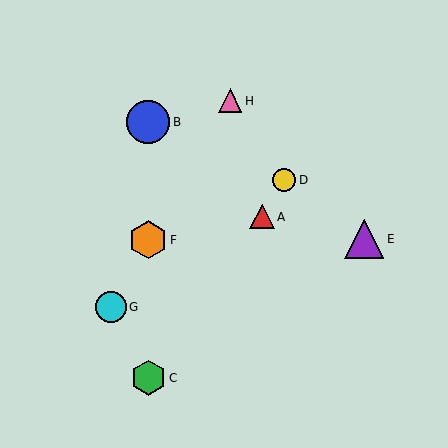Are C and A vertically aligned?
No, C is at x≈148 and A is at x≈262.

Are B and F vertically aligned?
Yes, both are at x≈148.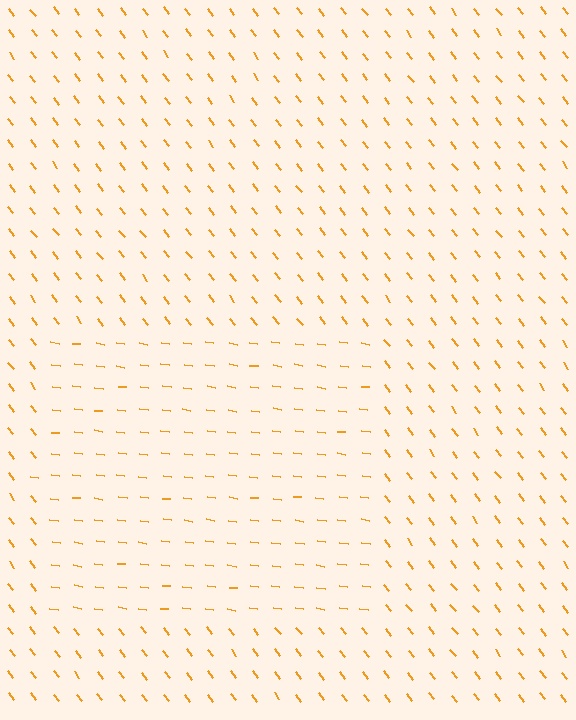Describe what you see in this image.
The image is filled with small orange line segments. A rectangle region in the image has lines oriented differently from the surrounding lines, creating a visible texture boundary.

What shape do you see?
I see a rectangle.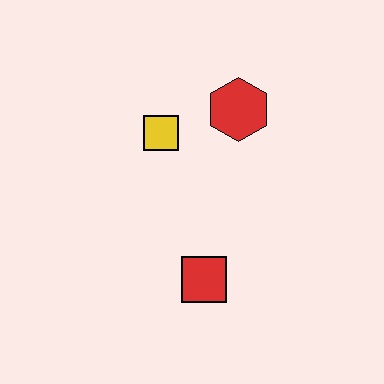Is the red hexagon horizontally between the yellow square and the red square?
No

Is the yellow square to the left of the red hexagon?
Yes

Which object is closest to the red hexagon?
The yellow square is closest to the red hexagon.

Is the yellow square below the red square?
No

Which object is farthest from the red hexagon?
The red square is farthest from the red hexagon.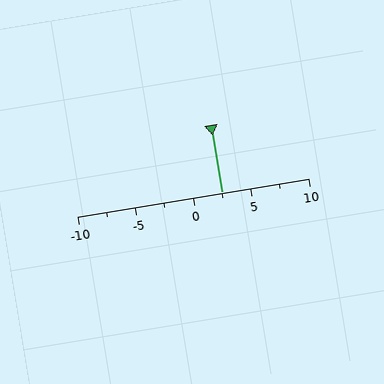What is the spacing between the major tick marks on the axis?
The major ticks are spaced 5 apart.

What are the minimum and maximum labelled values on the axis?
The axis runs from -10 to 10.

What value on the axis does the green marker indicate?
The marker indicates approximately 2.5.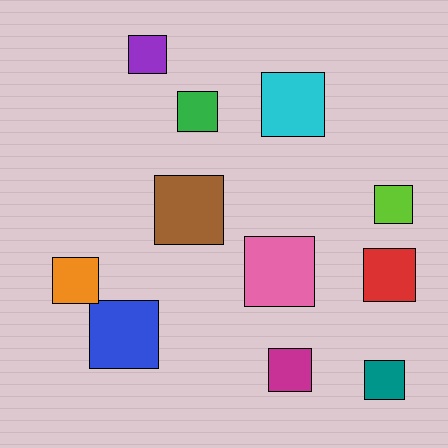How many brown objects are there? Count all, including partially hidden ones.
There is 1 brown object.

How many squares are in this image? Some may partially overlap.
There are 11 squares.